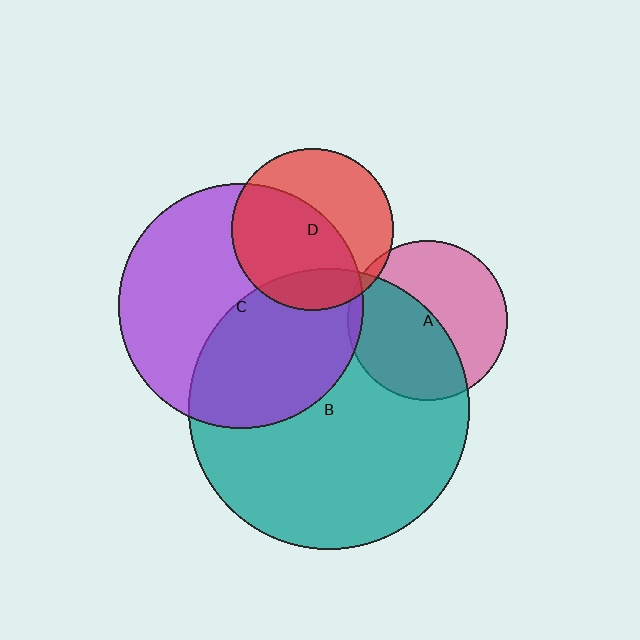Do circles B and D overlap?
Yes.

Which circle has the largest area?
Circle B (teal).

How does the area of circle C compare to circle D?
Approximately 2.3 times.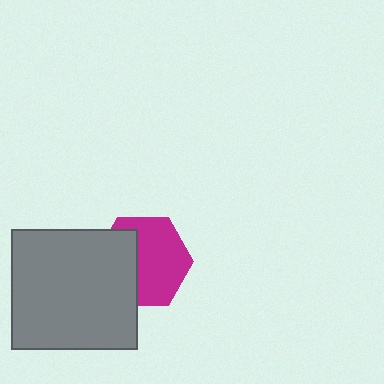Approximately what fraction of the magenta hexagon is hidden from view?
Roughly 39% of the magenta hexagon is hidden behind the gray rectangle.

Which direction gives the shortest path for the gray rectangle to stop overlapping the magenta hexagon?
Moving left gives the shortest separation.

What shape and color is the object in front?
The object in front is a gray rectangle.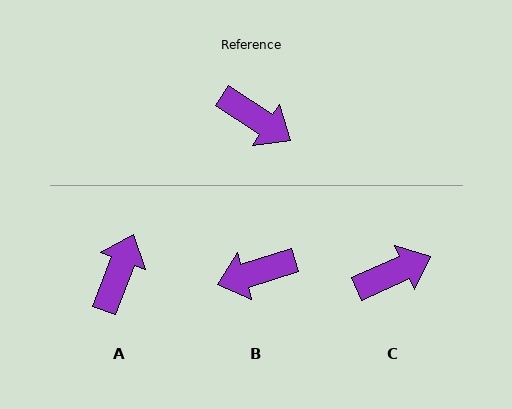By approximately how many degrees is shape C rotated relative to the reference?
Approximately 57 degrees counter-clockwise.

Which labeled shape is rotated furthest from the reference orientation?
B, about 129 degrees away.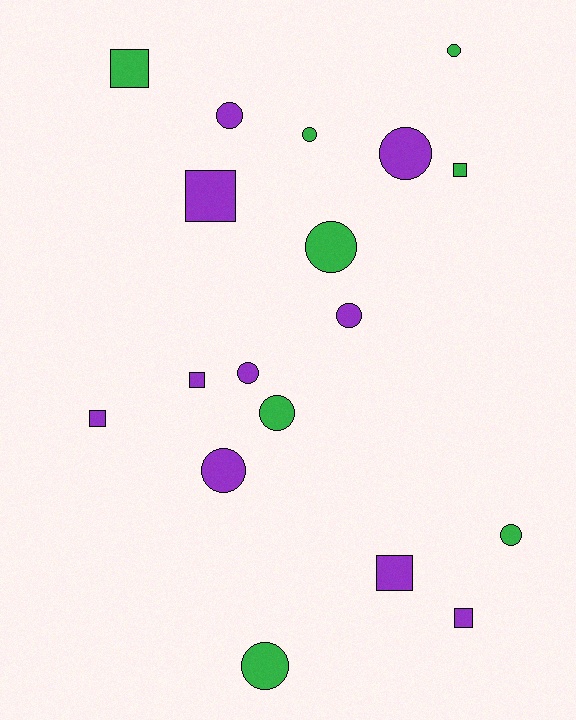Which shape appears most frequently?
Circle, with 11 objects.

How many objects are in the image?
There are 18 objects.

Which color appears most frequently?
Purple, with 10 objects.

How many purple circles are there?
There are 5 purple circles.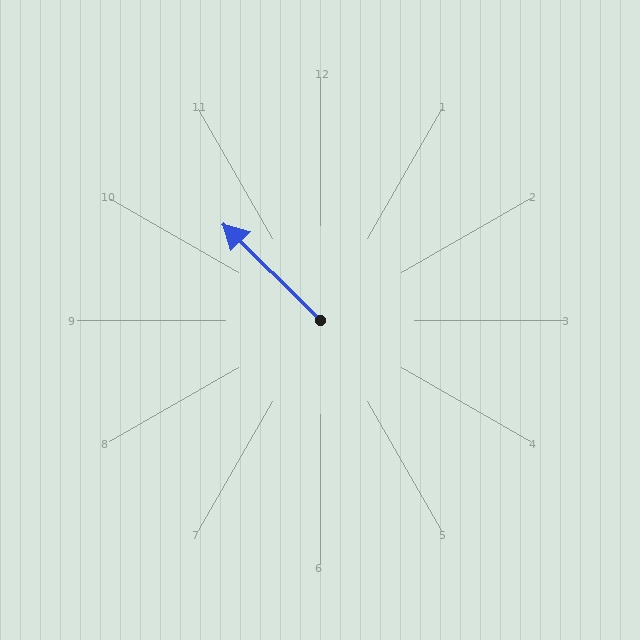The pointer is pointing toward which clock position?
Roughly 10 o'clock.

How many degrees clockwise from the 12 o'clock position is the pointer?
Approximately 315 degrees.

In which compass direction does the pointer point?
Northwest.